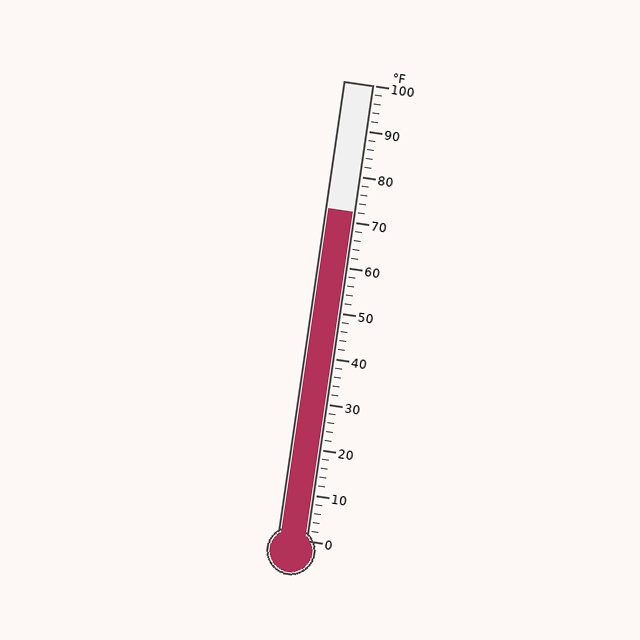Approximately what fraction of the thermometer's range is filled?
The thermometer is filled to approximately 70% of its range.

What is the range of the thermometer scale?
The thermometer scale ranges from 0°F to 100°F.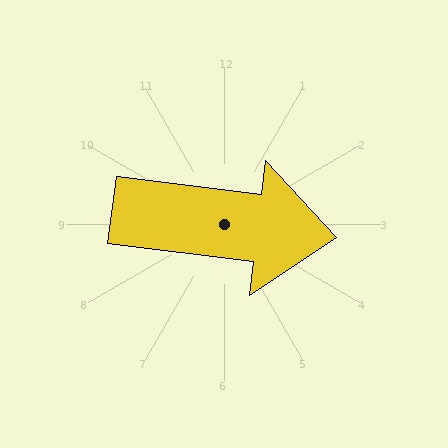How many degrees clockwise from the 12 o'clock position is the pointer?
Approximately 97 degrees.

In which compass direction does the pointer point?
East.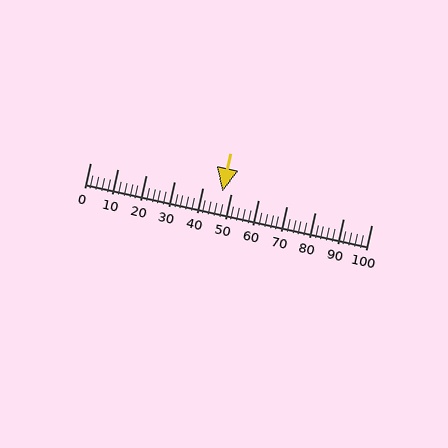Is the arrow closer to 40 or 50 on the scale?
The arrow is closer to 50.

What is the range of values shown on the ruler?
The ruler shows values from 0 to 100.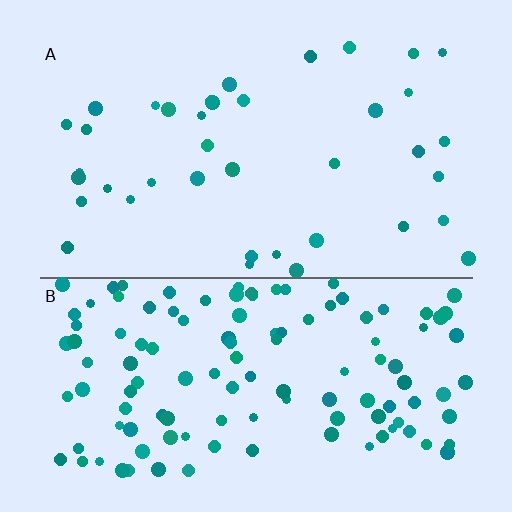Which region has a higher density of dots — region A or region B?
B (the bottom).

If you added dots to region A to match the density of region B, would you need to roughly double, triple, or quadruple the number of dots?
Approximately triple.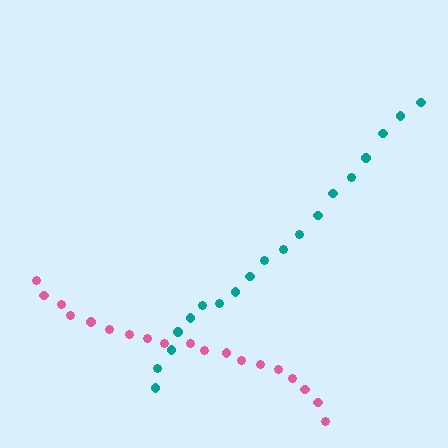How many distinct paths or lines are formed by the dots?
There are 2 distinct paths.